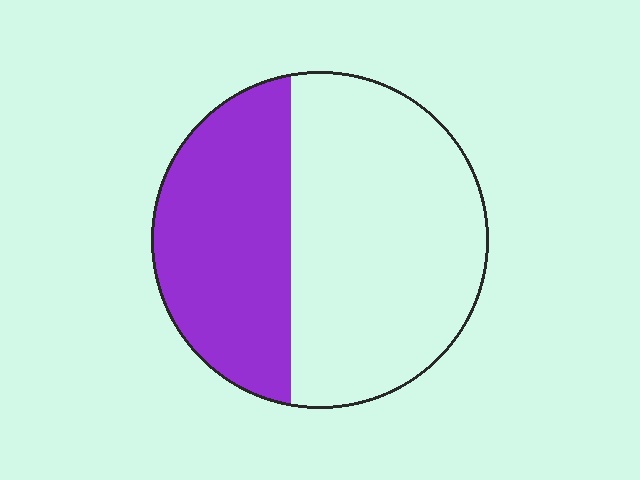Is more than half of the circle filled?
No.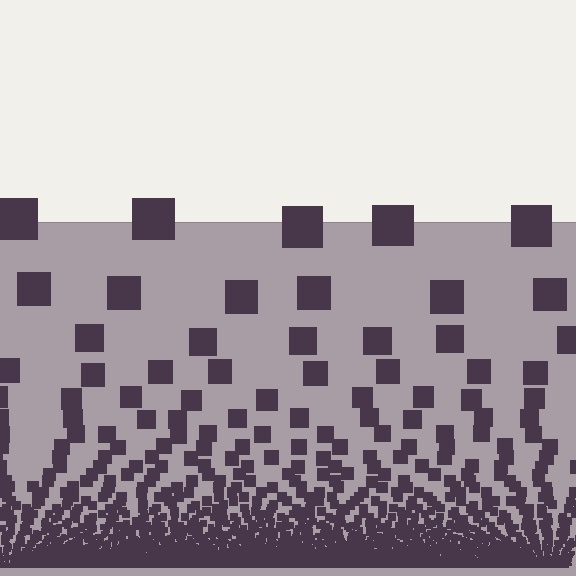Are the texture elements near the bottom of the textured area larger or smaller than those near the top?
Smaller. The gradient is inverted — elements near the bottom are smaller and denser.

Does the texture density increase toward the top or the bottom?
Density increases toward the bottom.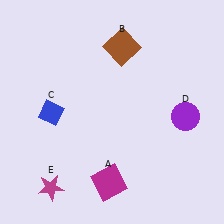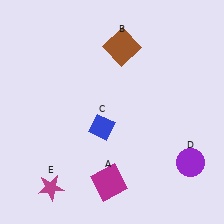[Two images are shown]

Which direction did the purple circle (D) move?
The purple circle (D) moved down.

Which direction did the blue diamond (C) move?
The blue diamond (C) moved right.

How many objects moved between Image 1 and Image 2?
2 objects moved between the two images.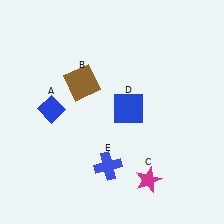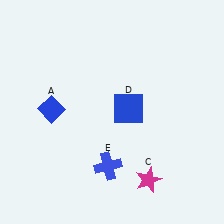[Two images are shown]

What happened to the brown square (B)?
The brown square (B) was removed in Image 2. It was in the top-left area of Image 1.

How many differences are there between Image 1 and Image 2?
There is 1 difference between the two images.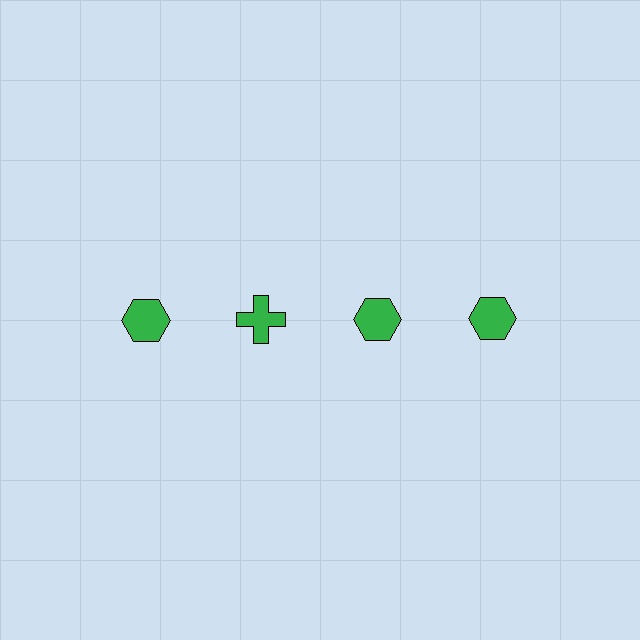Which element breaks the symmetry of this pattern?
The green cross in the top row, second from left column breaks the symmetry. All other shapes are green hexagons.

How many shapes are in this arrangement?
There are 4 shapes arranged in a grid pattern.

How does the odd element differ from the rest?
It has a different shape: cross instead of hexagon.